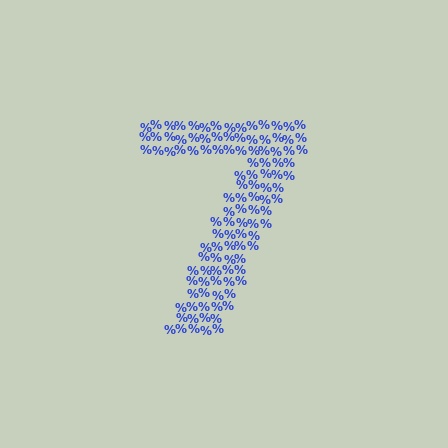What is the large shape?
The large shape is the digit 7.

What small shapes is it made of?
It is made of small percent signs.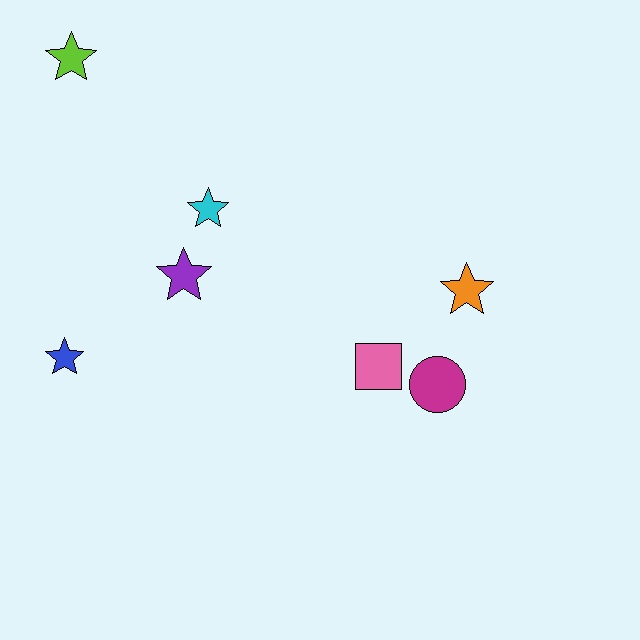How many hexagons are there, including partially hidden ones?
There are no hexagons.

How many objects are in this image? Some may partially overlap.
There are 7 objects.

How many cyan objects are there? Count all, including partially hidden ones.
There is 1 cyan object.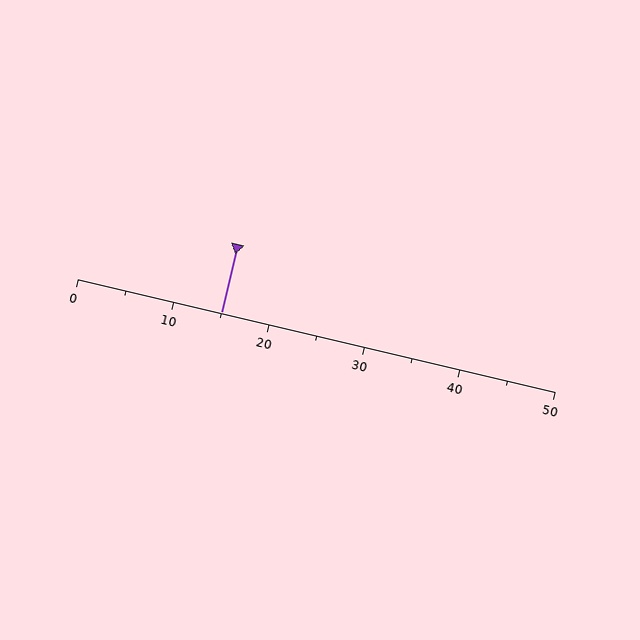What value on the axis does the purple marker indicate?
The marker indicates approximately 15.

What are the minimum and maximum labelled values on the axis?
The axis runs from 0 to 50.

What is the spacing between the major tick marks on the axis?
The major ticks are spaced 10 apart.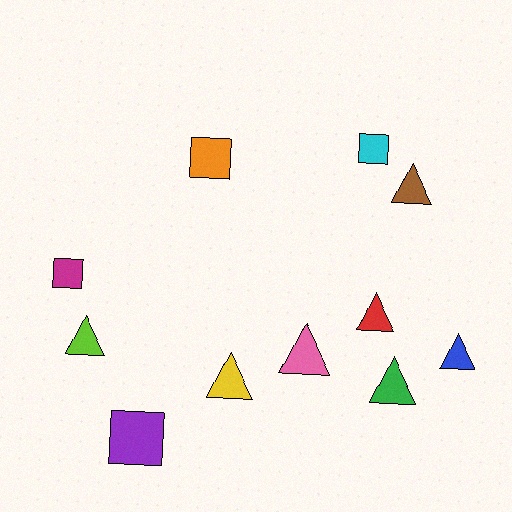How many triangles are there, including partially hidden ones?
There are 7 triangles.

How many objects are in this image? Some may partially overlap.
There are 11 objects.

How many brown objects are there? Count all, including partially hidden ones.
There is 1 brown object.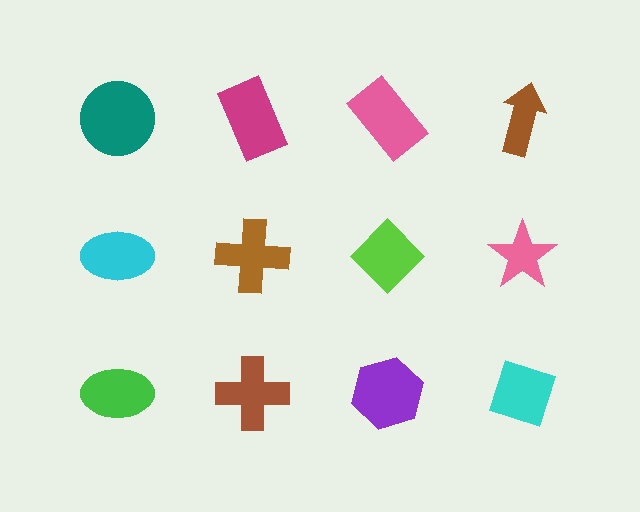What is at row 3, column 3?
A purple hexagon.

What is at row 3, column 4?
A cyan diamond.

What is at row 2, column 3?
A lime diamond.